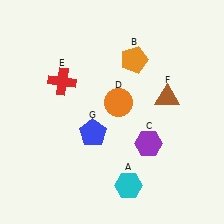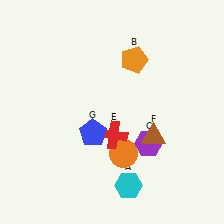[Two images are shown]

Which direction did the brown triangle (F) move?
The brown triangle (F) moved down.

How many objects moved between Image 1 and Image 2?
3 objects moved between the two images.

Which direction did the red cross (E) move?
The red cross (E) moved down.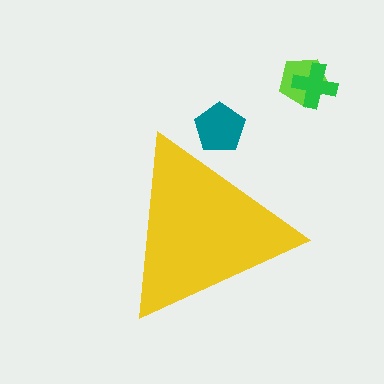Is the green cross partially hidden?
No, the green cross is fully visible.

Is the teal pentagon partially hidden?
Yes, the teal pentagon is partially hidden behind the yellow triangle.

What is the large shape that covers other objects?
A yellow triangle.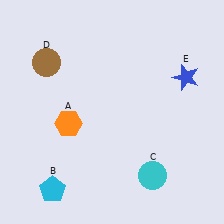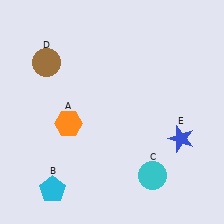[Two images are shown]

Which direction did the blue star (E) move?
The blue star (E) moved down.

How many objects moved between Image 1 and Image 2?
1 object moved between the two images.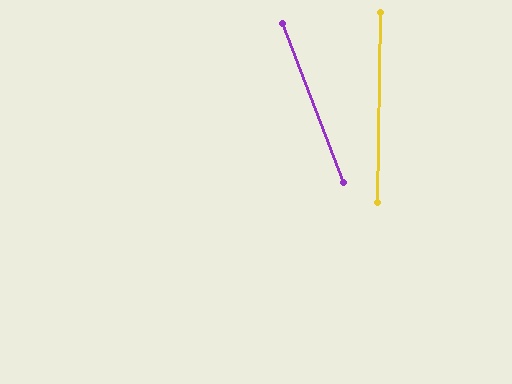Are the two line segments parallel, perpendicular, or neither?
Neither parallel nor perpendicular — they differ by about 22°.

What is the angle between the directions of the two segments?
Approximately 22 degrees.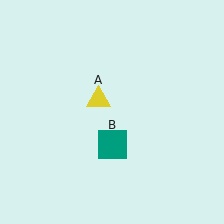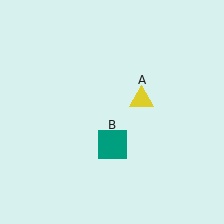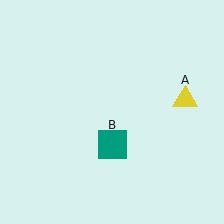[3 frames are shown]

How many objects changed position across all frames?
1 object changed position: yellow triangle (object A).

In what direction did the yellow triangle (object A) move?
The yellow triangle (object A) moved right.